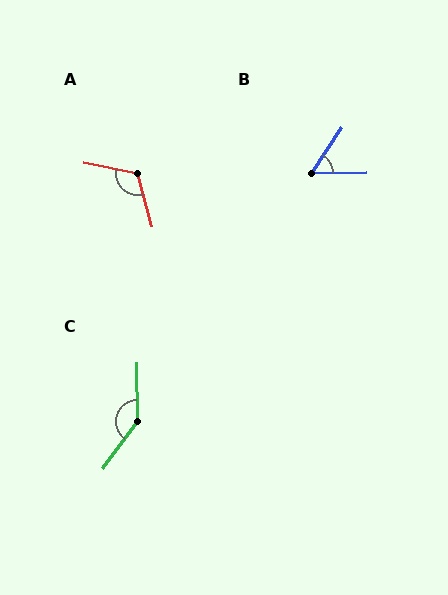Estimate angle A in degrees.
Approximately 118 degrees.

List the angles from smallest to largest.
B (56°), A (118°), C (143°).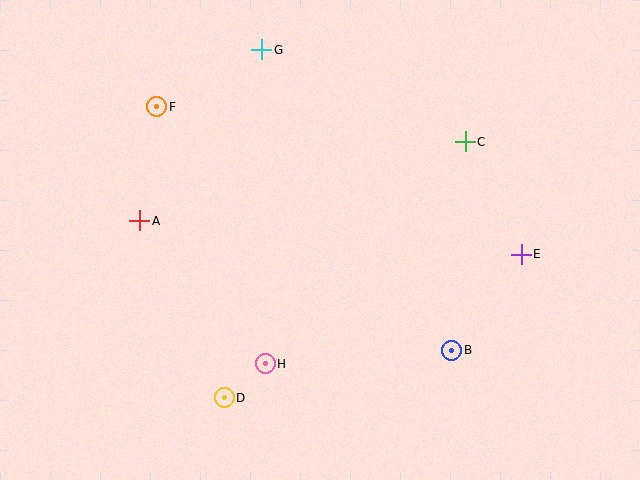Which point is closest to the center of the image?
Point H at (265, 364) is closest to the center.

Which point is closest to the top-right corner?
Point C is closest to the top-right corner.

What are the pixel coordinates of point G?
Point G is at (262, 50).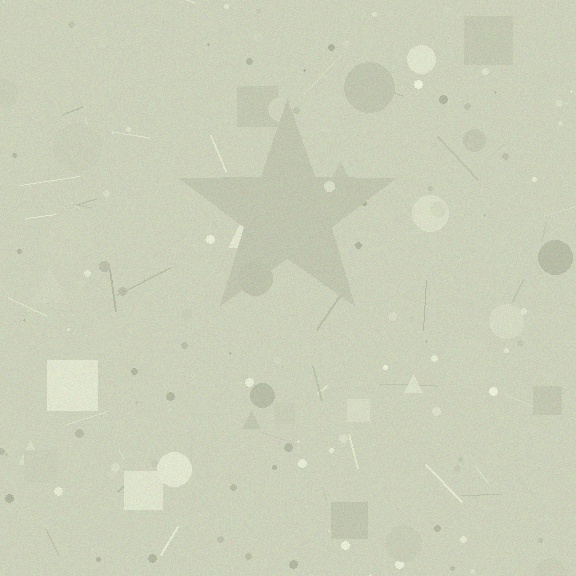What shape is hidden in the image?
A star is hidden in the image.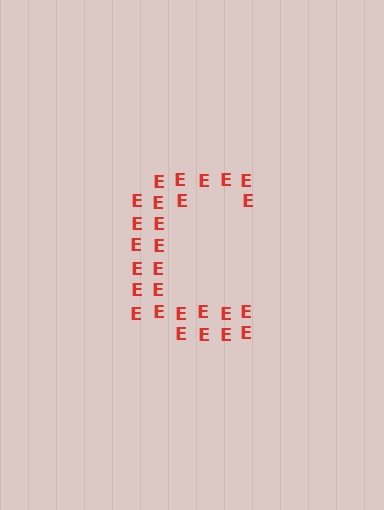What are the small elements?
The small elements are letter E's.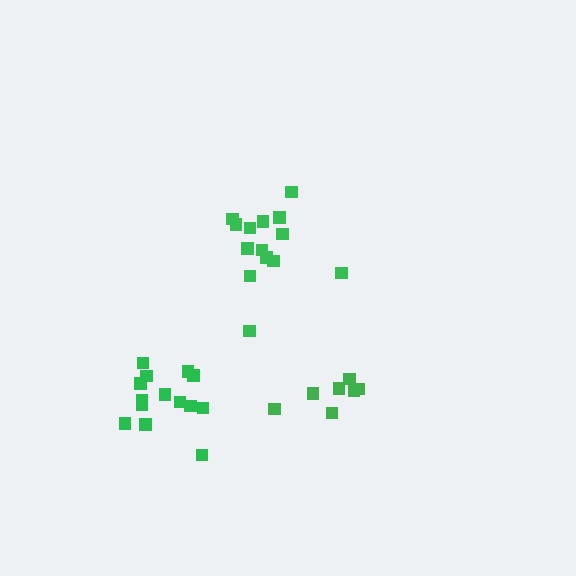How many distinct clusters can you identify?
There are 3 distinct clusters.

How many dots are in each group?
Group 1: 14 dots, Group 2: 14 dots, Group 3: 8 dots (36 total).